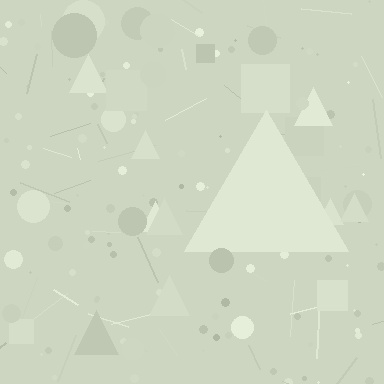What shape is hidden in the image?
A triangle is hidden in the image.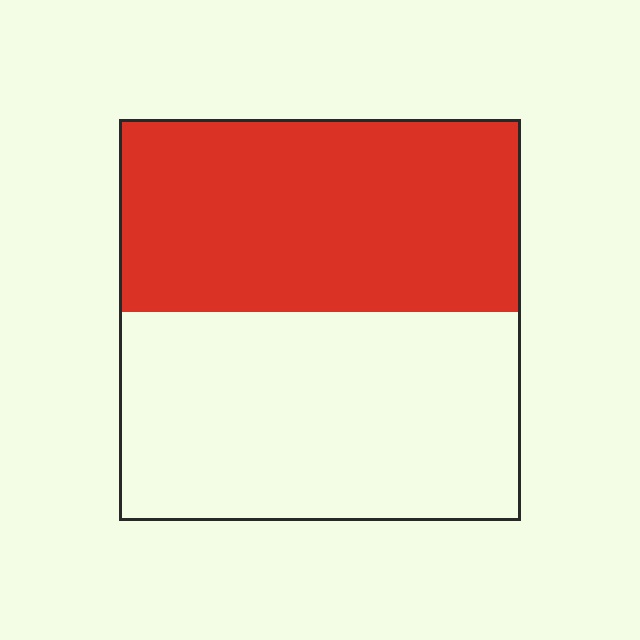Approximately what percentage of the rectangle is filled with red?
Approximately 50%.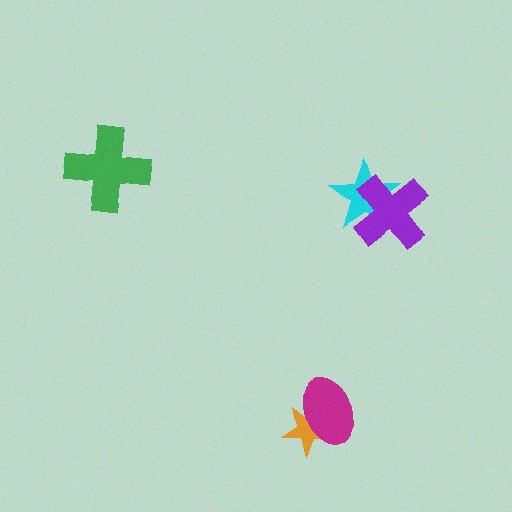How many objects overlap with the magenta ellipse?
1 object overlaps with the magenta ellipse.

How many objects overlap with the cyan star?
1 object overlaps with the cyan star.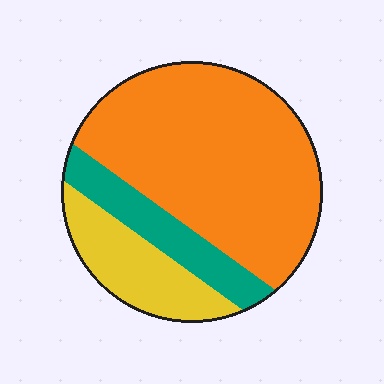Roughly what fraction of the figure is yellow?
Yellow covers about 20% of the figure.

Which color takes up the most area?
Orange, at roughly 65%.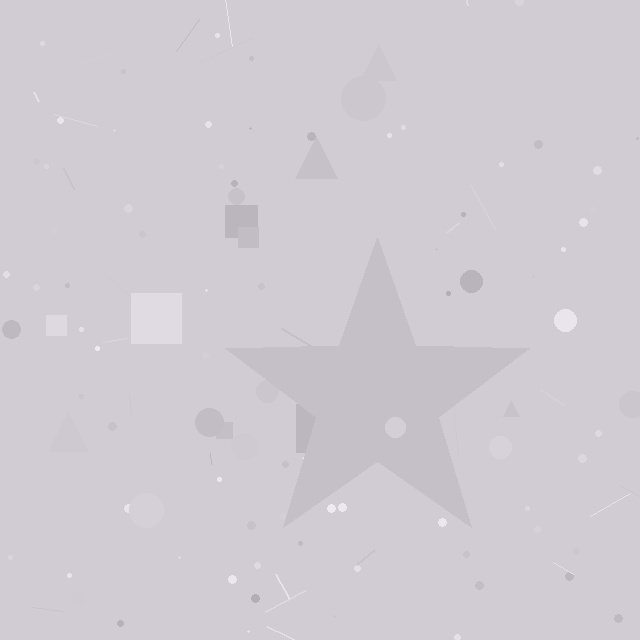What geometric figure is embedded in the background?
A star is embedded in the background.